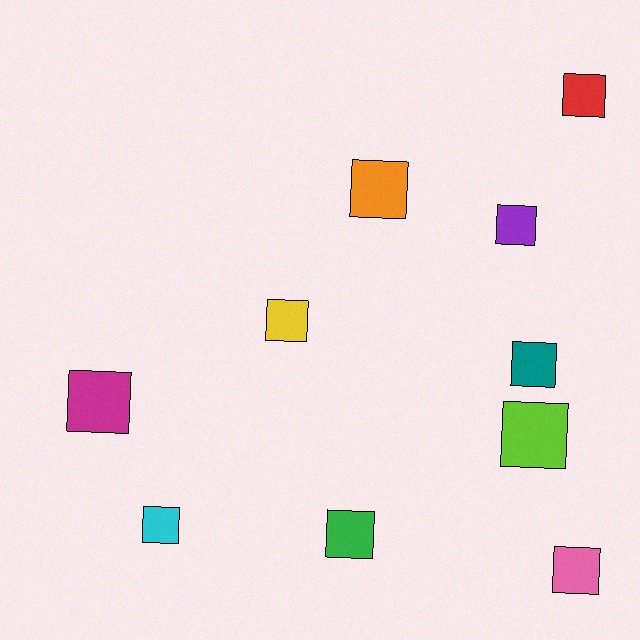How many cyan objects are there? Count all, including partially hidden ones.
There is 1 cyan object.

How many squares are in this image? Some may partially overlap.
There are 10 squares.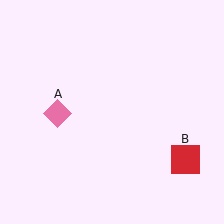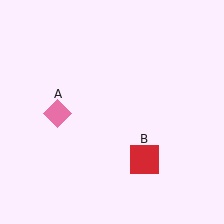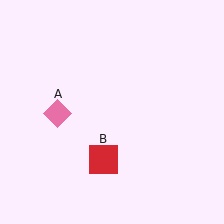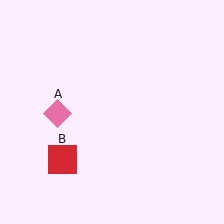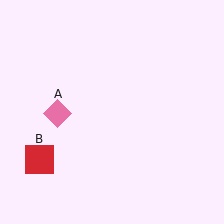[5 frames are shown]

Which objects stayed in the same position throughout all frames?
Pink diamond (object A) remained stationary.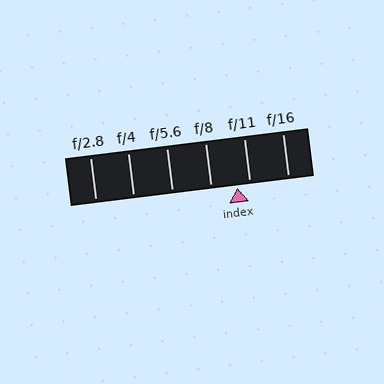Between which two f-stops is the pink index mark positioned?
The index mark is between f/8 and f/11.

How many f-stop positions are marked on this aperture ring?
There are 6 f-stop positions marked.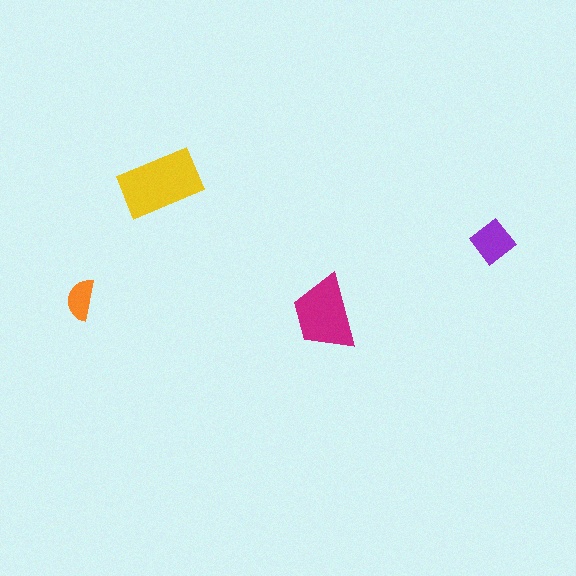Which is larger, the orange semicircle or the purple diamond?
The purple diamond.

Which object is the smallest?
The orange semicircle.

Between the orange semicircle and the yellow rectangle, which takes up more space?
The yellow rectangle.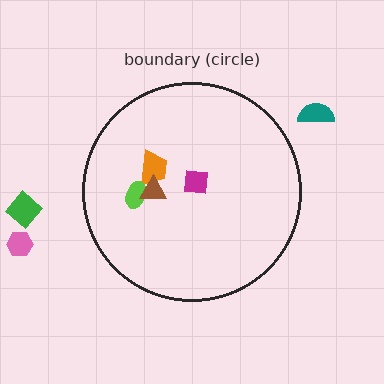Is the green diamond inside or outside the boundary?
Outside.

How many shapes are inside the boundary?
4 inside, 3 outside.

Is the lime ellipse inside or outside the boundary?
Inside.